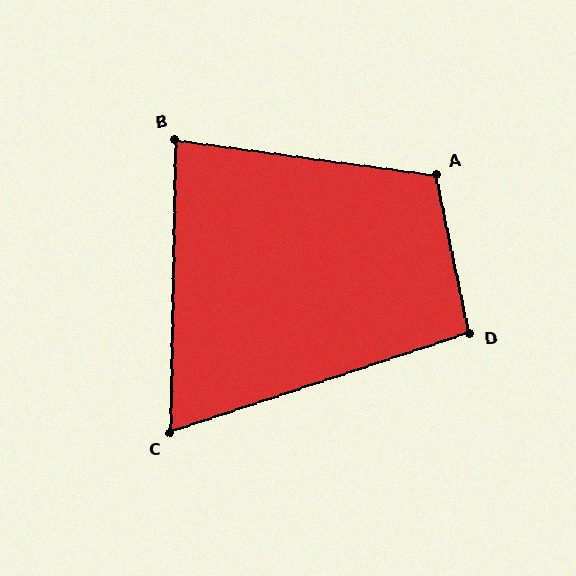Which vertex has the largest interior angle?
A, at approximately 109 degrees.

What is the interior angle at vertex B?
Approximately 83 degrees (acute).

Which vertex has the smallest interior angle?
C, at approximately 71 degrees.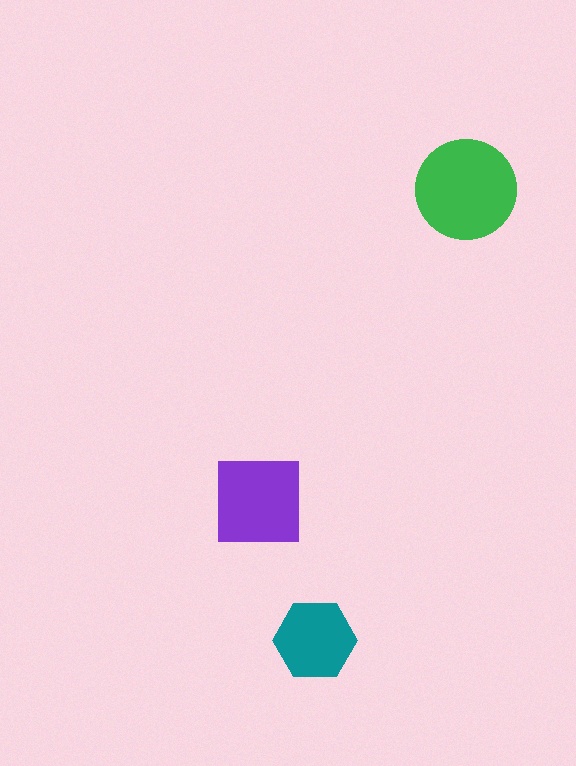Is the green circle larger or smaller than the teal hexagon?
Larger.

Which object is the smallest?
The teal hexagon.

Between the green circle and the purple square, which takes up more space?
The green circle.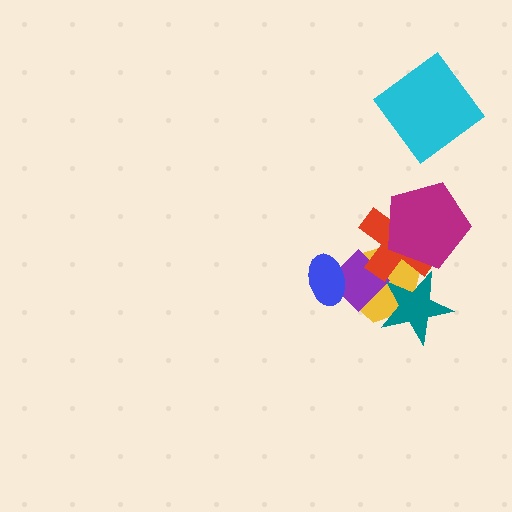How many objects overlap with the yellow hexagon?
5 objects overlap with the yellow hexagon.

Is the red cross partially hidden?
Yes, it is partially covered by another shape.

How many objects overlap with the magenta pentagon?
2 objects overlap with the magenta pentagon.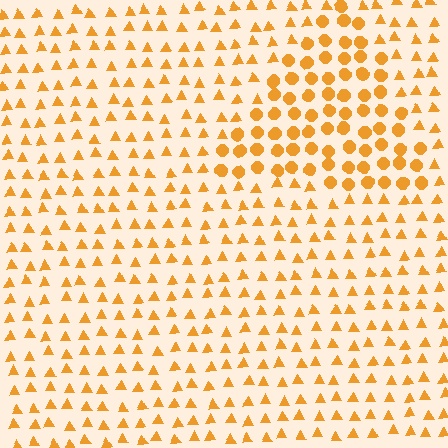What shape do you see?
I see a triangle.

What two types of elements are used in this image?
The image uses circles inside the triangle region and triangles outside it.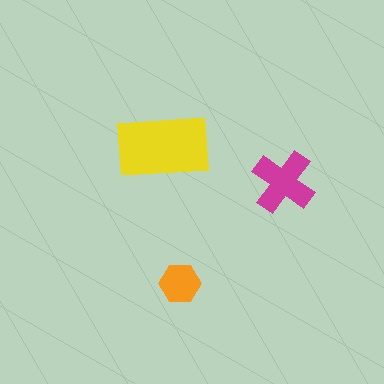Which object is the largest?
The yellow rectangle.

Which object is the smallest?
The orange hexagon.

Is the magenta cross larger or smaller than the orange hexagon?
Larger.